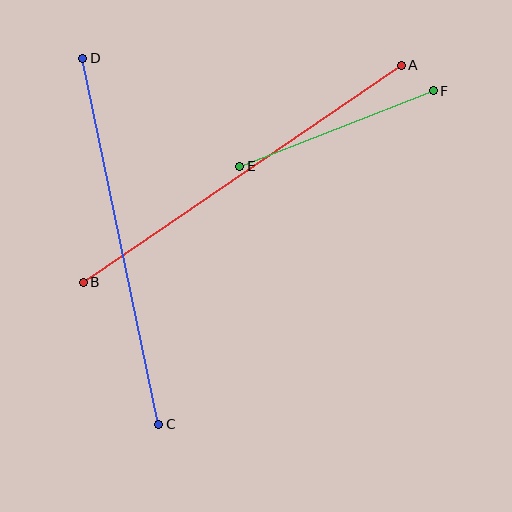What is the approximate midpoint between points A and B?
The midpoint is at approximately (242, 174) pixels.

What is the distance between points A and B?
The distance is approximately 385 pixels.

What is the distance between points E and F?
The distance is approximately 208 pixels.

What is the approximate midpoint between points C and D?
The midpoint is at approximately (121, 241) pixels.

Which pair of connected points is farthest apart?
Points A and B are farthest apart.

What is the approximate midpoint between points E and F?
The midpoint is at approximately (337, 128) pixels.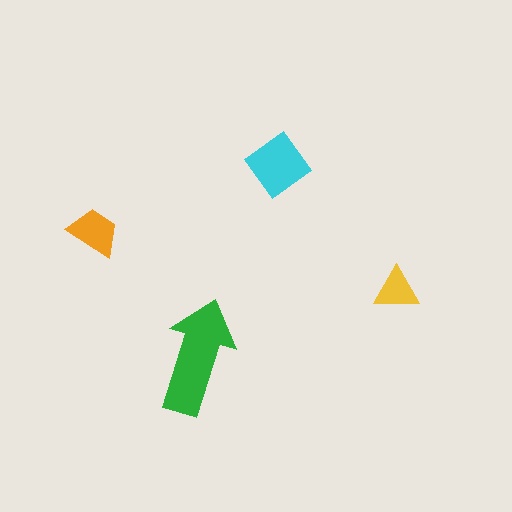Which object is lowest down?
The green arrow is bottommost.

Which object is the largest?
The green arrow.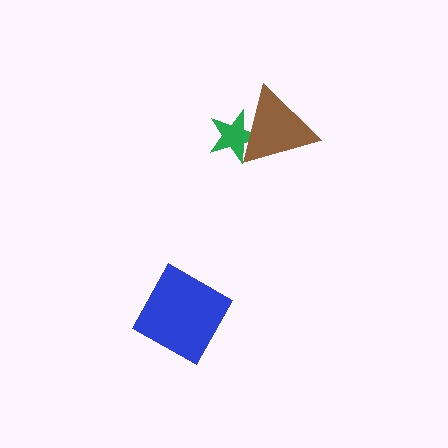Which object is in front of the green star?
The brown triangle is in front of the green star.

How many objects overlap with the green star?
1 object overlaps with the green star.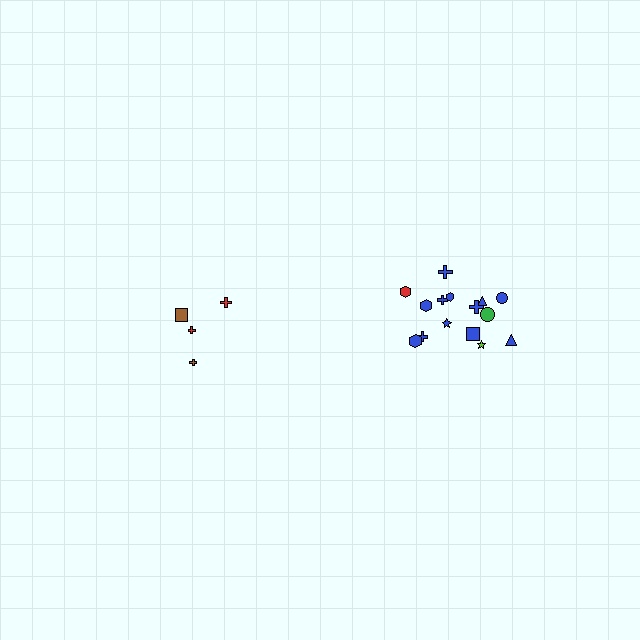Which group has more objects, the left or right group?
The right group.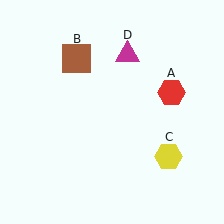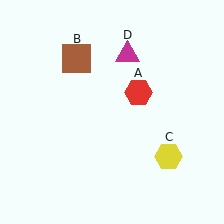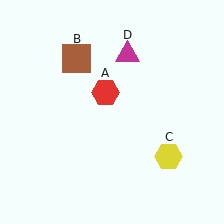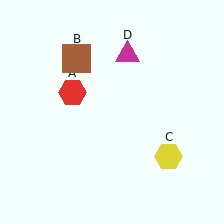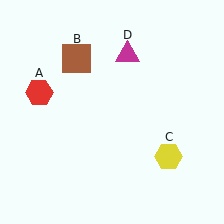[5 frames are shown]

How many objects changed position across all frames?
1 object changed position: red hexagon (object A).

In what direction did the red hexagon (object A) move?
The red hexagon (object A) moved left.